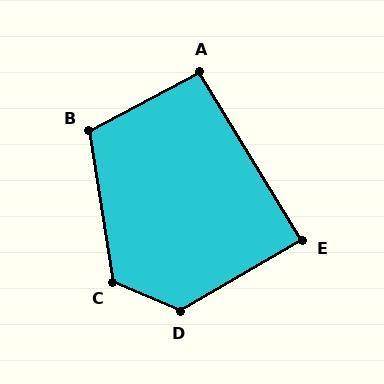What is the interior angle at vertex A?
Approximately 94 degrees (approximately right).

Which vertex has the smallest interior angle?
E, at approximately 89 degrees.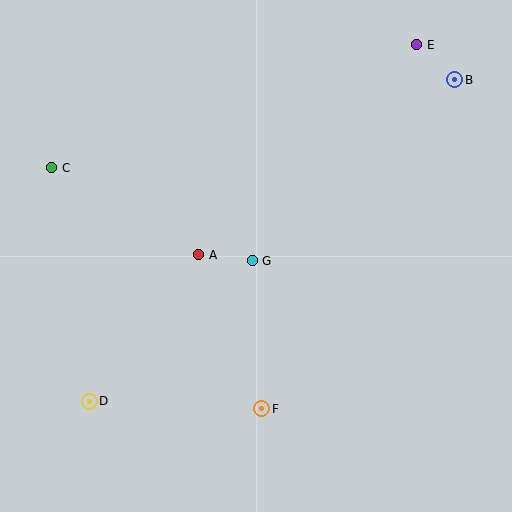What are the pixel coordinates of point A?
Point A is at (199, 255).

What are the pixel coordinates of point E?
Point E is at (417, 45).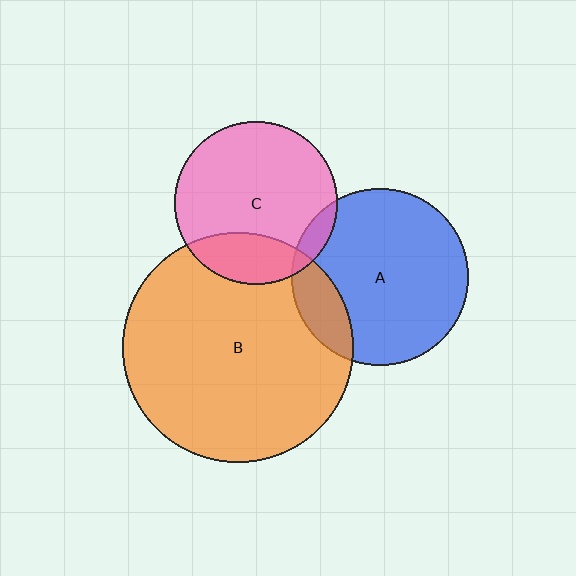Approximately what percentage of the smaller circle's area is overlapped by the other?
Approximately 10%.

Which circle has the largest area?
Circle B (orange).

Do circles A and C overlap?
Yes.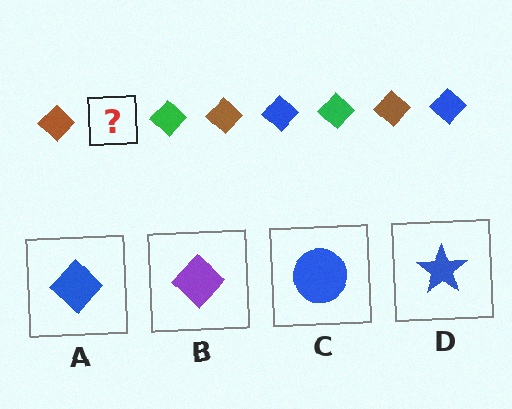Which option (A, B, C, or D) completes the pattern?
A.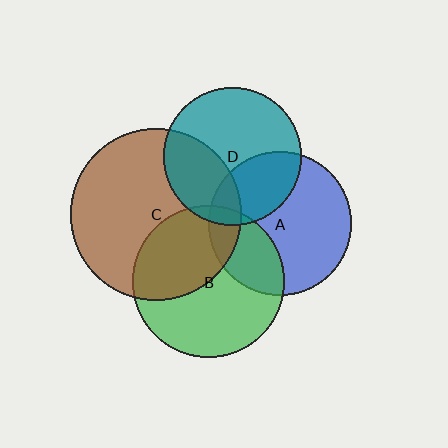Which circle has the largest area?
Circle C (brown).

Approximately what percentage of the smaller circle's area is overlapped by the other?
Approximately 30%.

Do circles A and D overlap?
Yes.